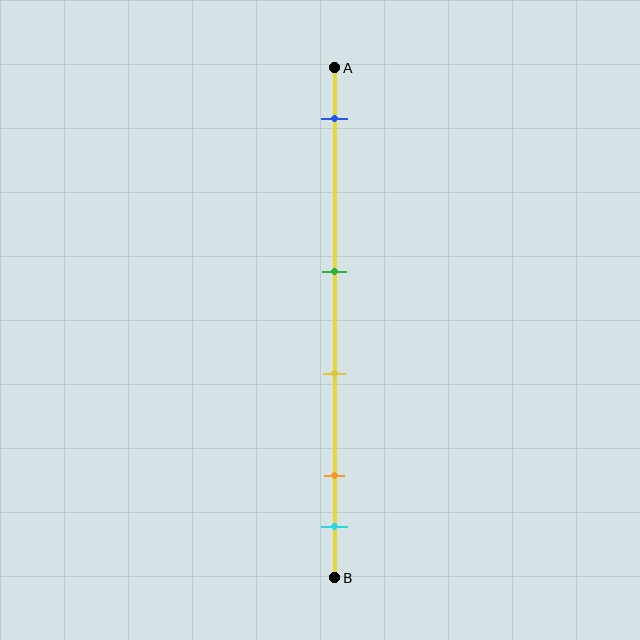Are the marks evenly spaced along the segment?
No, the marks are not evenly spaced.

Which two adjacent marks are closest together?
The orange and cyan marks are the closest adjacent pair.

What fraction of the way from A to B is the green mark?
The green mark is approximately 40% (0.4) of the way from A to B.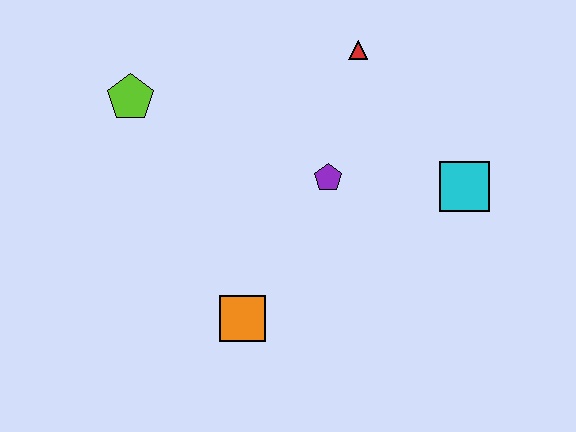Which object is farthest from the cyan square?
The lime pentagon is farthest from the cyan square.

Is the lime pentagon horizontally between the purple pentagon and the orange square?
No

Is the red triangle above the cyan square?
Yes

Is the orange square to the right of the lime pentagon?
Yes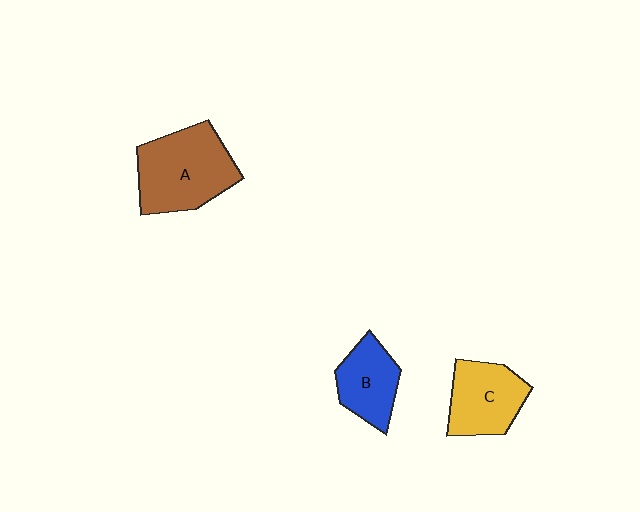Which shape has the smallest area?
Shape B (blue).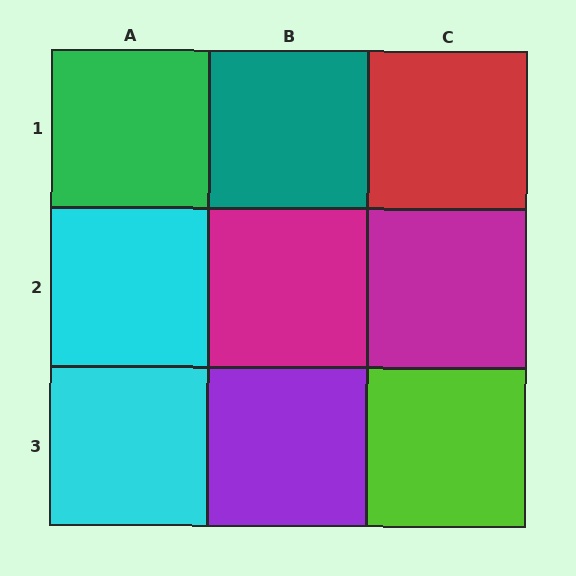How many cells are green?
1 cell is green.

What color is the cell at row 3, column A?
Cyan.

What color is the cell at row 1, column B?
Teal.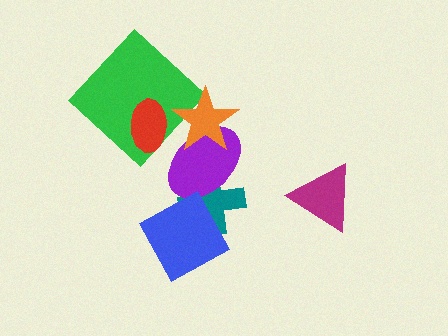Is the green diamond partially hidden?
Yes, it is partially covered by another shape.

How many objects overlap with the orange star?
2 objects overlap with the orange star.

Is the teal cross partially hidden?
Yes, it is partially covered by another shape.